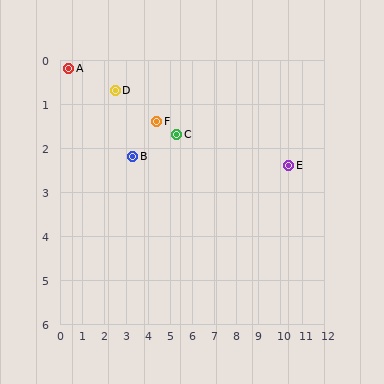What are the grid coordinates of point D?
Point D is at approximately (2.5, 0.7).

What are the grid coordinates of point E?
Point E is at approximately (10.4, 2.4).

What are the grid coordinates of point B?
Point B is at approximately (3.3, 2.2).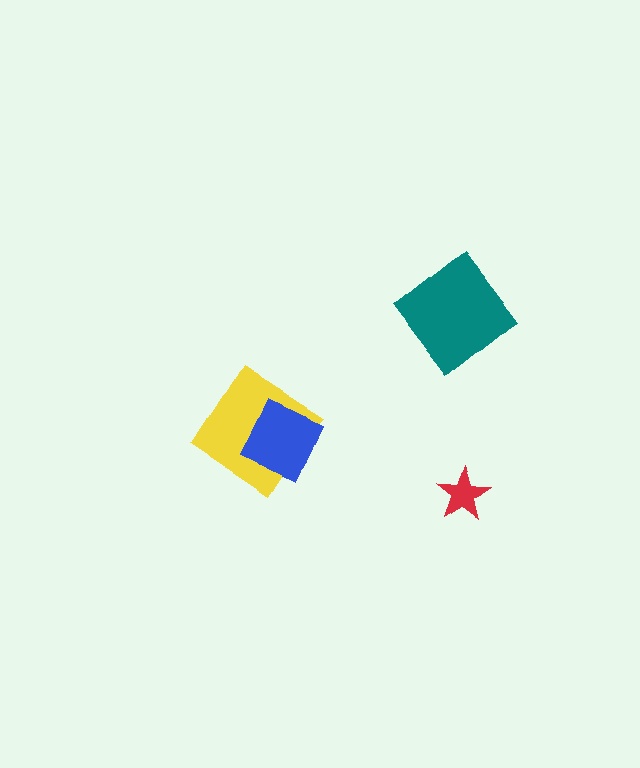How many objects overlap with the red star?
0 objects overlap with the red star.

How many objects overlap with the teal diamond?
0 objects overlap with the teal diamond.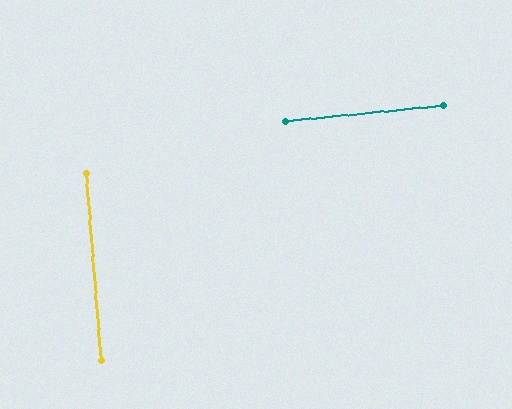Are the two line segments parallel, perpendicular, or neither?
Perpendicular — they meet at approximately 89°.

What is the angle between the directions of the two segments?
Approximately 89 degrees.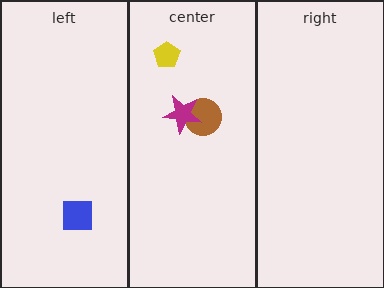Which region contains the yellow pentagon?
The center region.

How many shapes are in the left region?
1.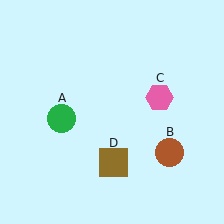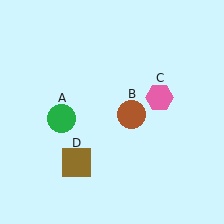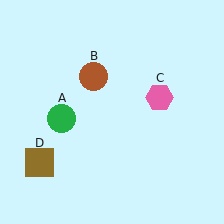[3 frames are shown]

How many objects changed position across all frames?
2 objects changed position: brown circle (object B), brown square (object D).